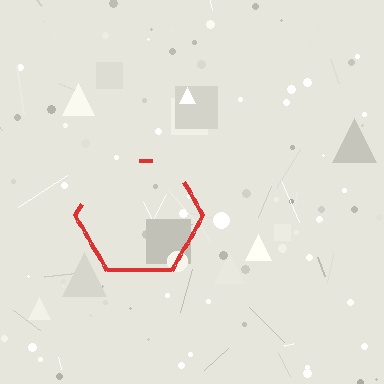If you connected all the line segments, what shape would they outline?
They would outline a hexagon.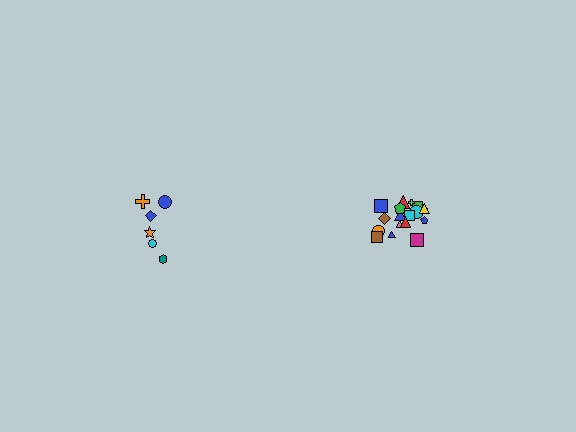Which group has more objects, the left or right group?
The right group.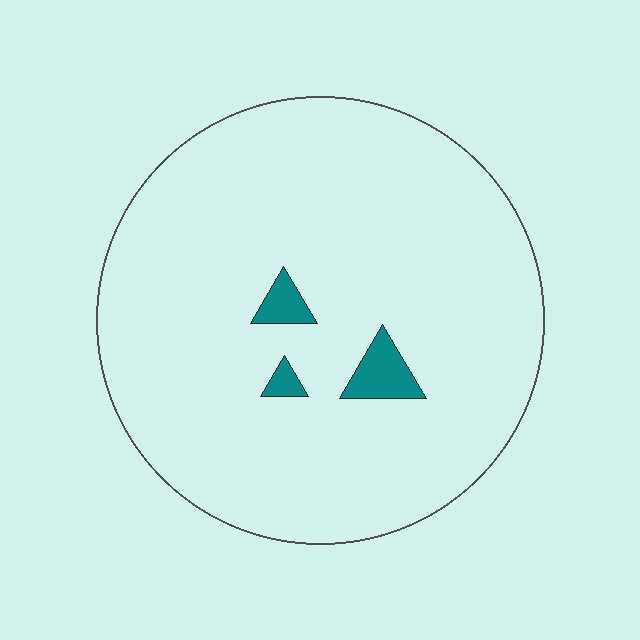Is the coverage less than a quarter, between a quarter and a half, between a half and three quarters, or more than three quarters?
Less than a quarter.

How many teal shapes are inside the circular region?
3.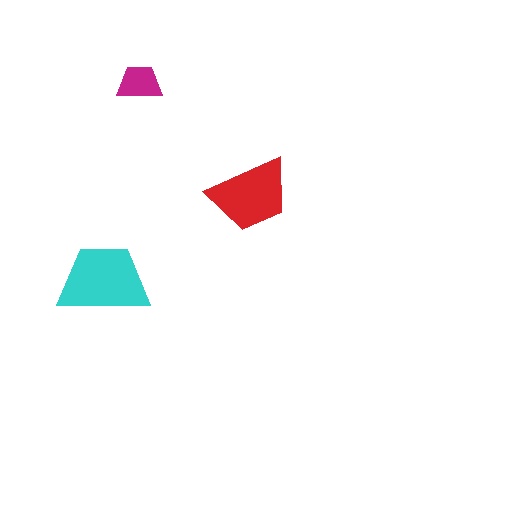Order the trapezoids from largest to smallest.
the cyan one, the red one, the magenta one.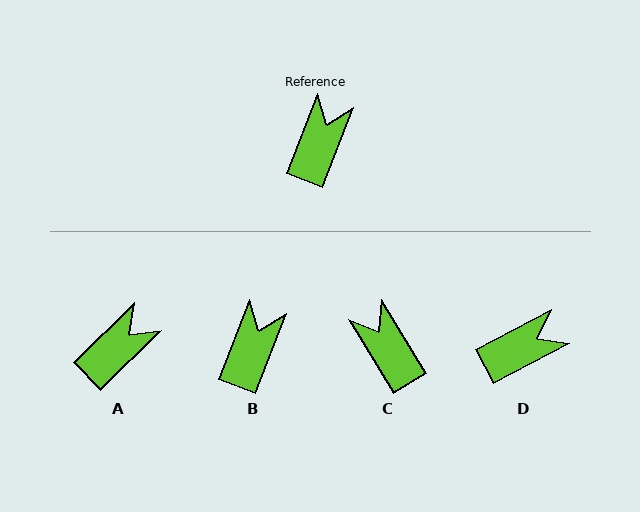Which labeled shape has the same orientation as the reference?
B.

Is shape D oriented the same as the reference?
No, it is off by about 41 degrees.